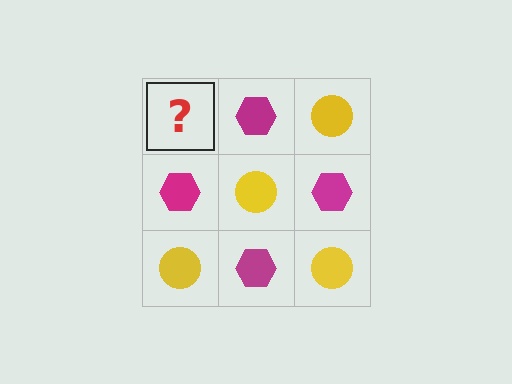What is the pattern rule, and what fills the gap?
The rule is that it alternates yellow circle and magenta hexagon in a checkerboard pattern. The gap should be filled with a yellow circle.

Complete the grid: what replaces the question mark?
The question mark should be replaced with a yellow circle.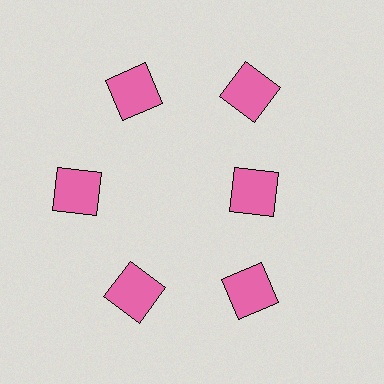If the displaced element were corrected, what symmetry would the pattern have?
It would have 6-fold rotational symmetry — the pattern would map onto itself every 60 degrees.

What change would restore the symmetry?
The symmetry would be restored by moving it outward, back onto the ring so that all 6 squares sit at equal angles and equal distance from the center.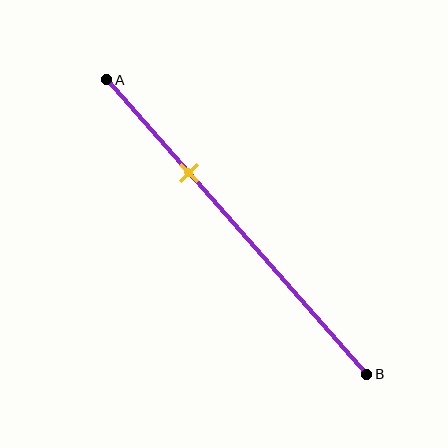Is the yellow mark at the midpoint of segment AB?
No, the mark is at about 30% from A, not at the 50% midpoint.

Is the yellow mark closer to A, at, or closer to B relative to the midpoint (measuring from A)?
The yellow mark is closer to point A than the midpoint of segment AB.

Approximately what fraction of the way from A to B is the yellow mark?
The yellow mark is approximately 30% of the way from A to B.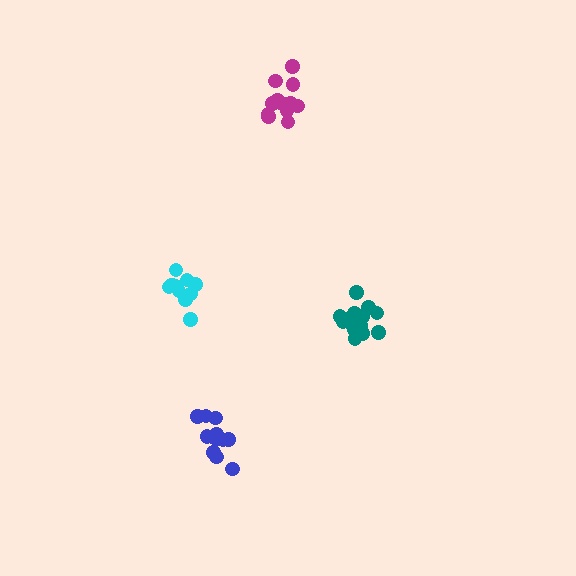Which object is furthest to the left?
The cyan cluster is leftmost.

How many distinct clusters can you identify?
There are 4 distinct clusters.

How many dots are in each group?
Group 1: 12 dots, Group 2: 15 dots, Group 3: 11 dots, Group 4: 12 dots (50 total).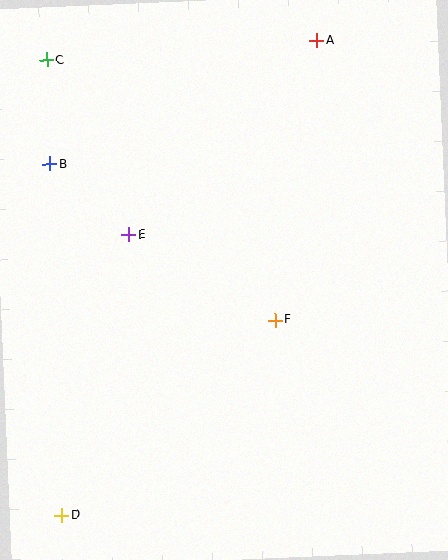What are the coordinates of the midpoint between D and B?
The midpoint between D and B is at (55, 340).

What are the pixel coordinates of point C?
Point C is at (47, 60).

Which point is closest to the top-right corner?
Point A is closest to the top-right corner.